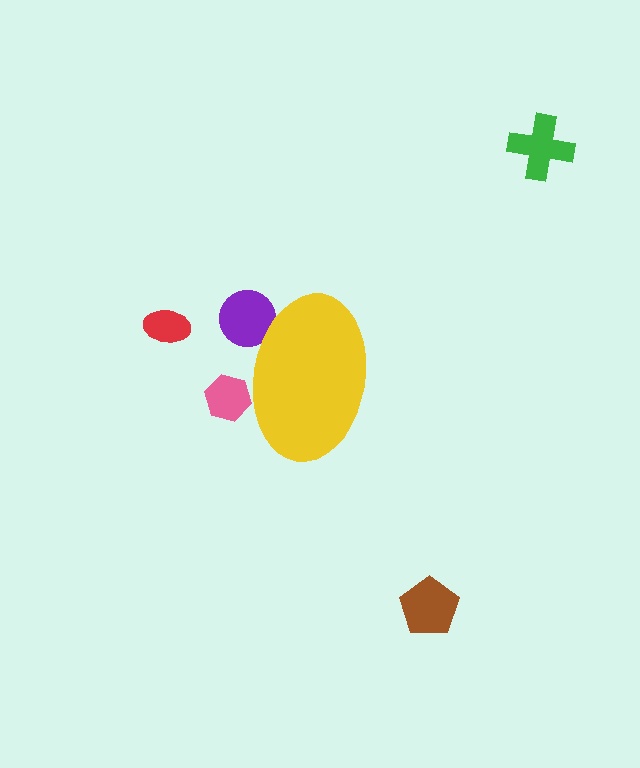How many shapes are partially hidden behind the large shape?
2 shapes are partially hidden.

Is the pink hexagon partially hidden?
Yes, the pink hexagon is partially hidden behind the yellow ellipse.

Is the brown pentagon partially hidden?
No, the brown pentagon is fully visible.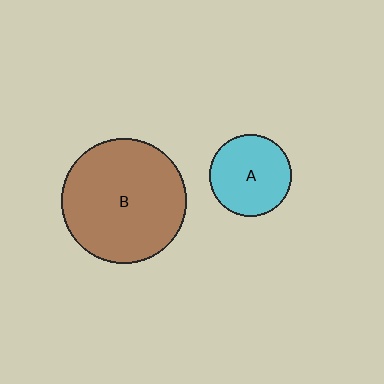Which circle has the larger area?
Circle B (brown).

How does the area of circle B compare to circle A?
Approximately 2.3 times.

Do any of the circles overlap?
No, none of the circles overlap.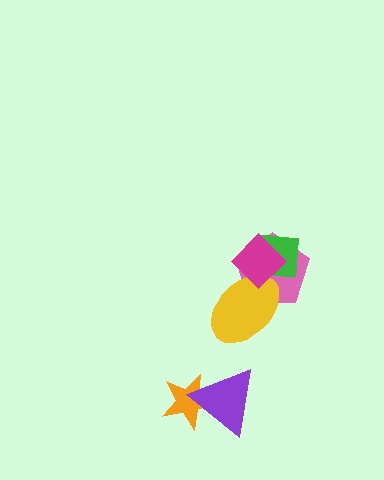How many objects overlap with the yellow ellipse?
2 objects overlap with the yellow ellipse.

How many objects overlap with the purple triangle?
1 object overlaps with the purple triangle.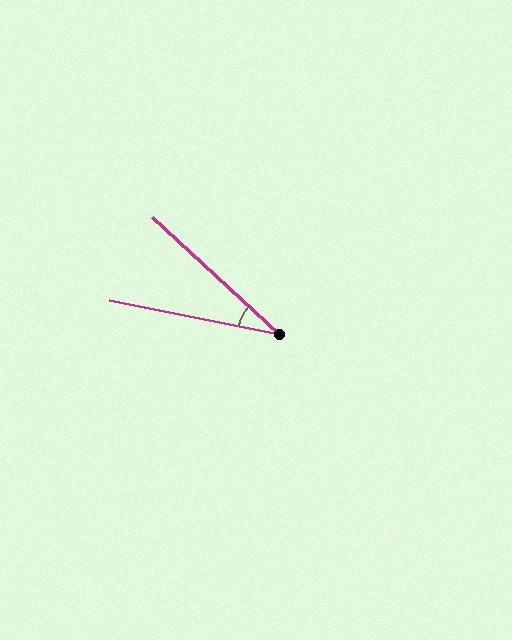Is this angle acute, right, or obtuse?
It is acute.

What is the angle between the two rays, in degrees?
Approximately 31 degrees.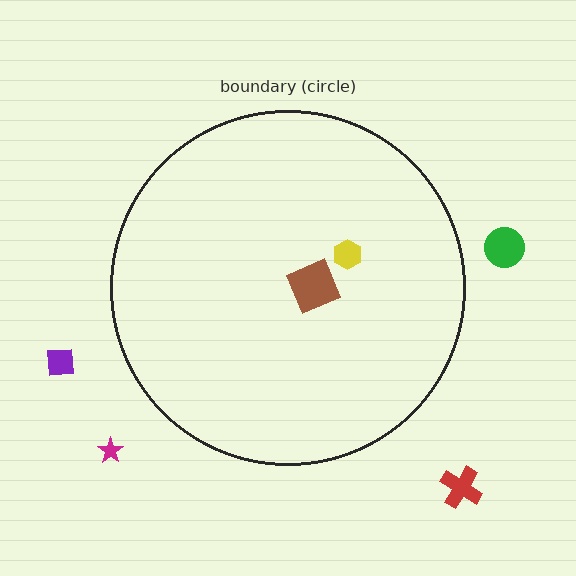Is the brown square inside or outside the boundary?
Inside.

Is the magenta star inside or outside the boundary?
Outside.